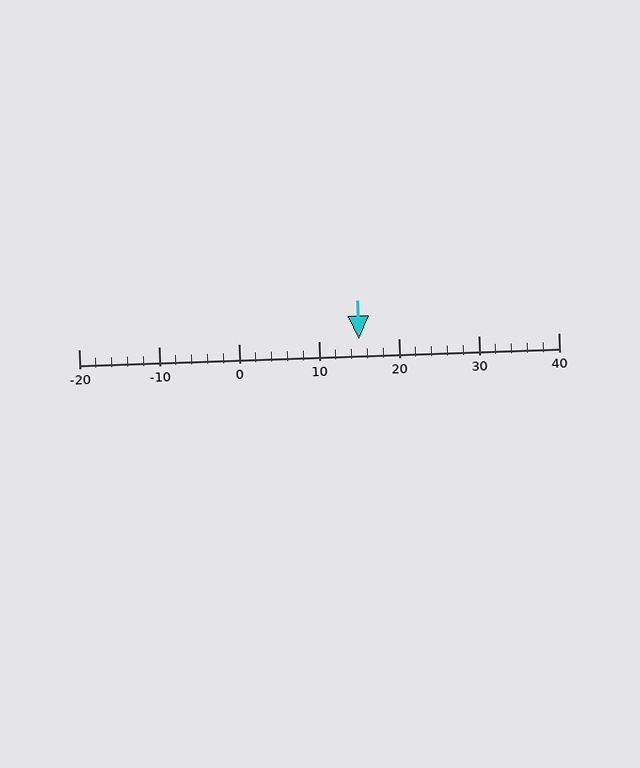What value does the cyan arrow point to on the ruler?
The cyan arrow points to approximately 15.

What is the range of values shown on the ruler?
The ruler shows values from -20 to 40.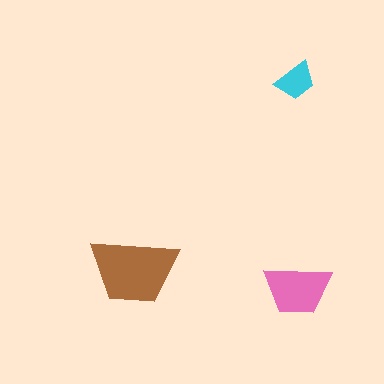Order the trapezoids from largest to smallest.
the brown one, the pink one, the cyan one.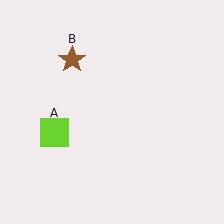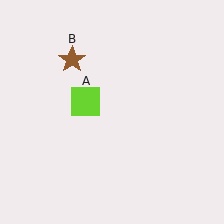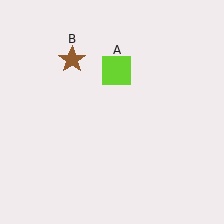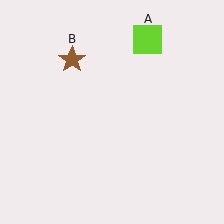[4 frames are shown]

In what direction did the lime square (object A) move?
The lime square (object A) moved up and to the right.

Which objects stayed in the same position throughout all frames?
Brown star (object B) remained stationary.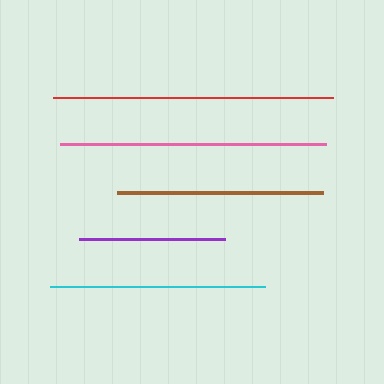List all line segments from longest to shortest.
From longest to shortest: red, pink, cyan, brown, purple.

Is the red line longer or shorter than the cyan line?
The red line is longer than the cyan line.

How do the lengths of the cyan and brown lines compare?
The cyan and brown lines are approximately the same length.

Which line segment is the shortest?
The purple line is the shortest at approximately 145 pixels.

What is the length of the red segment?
The red segment is approximately 280 pixels long.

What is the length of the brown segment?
The brown segment is approximately 207 pixels long.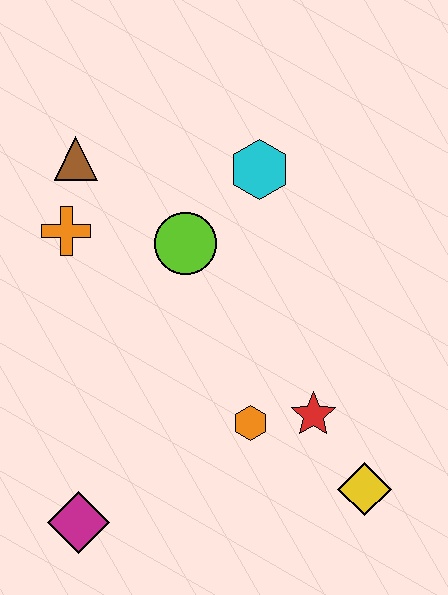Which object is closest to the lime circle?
The cyan hexagon is closest to the lime circle.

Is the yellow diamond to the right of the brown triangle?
Yes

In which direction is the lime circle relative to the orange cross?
The lime circle is to the right of the orange cross.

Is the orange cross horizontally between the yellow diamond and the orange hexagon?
No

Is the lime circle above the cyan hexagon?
No